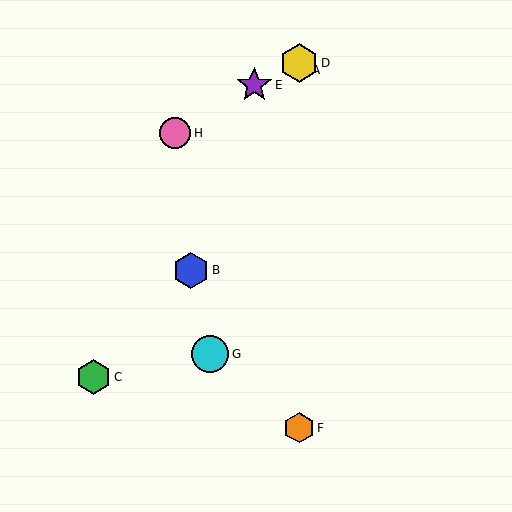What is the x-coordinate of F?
Object F is at x≈299.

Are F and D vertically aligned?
Yes, both are at x≈299.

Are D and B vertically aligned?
No, D is at x≈299 and B is at x≈191.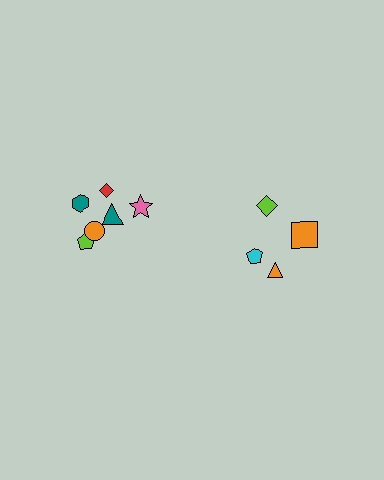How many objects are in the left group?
There are 6 objects.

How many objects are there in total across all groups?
There are 10 objects.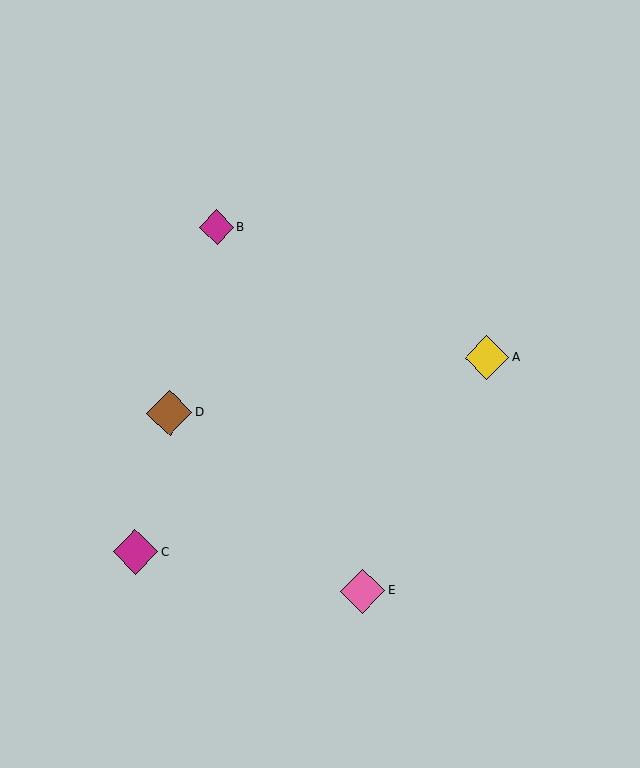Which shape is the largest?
The brown diamond (labeled D) is the largest.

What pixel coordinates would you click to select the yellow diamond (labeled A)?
Click at (487, 358) to select the yellow diamond A.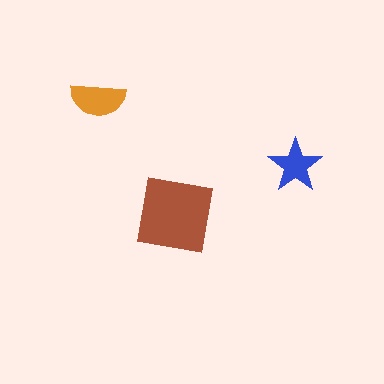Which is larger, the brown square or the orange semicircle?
The brown square.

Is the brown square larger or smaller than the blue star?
Larger.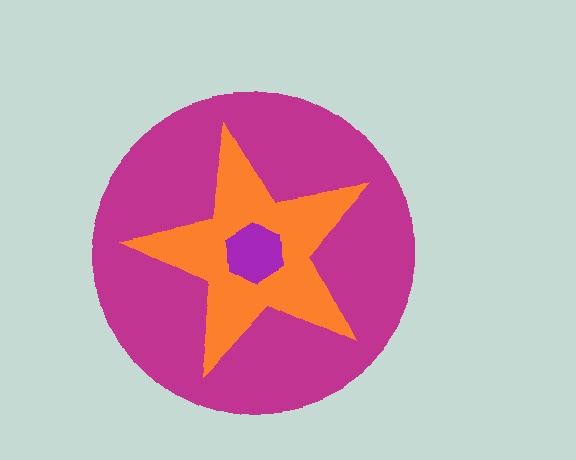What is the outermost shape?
The magenta circle.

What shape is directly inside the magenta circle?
The orange star.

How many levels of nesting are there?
3.